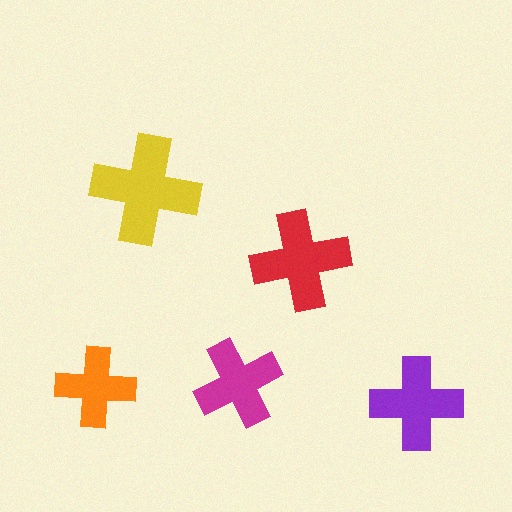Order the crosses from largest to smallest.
the yellow one, the red one, the purple one, the magenta one, the orange one.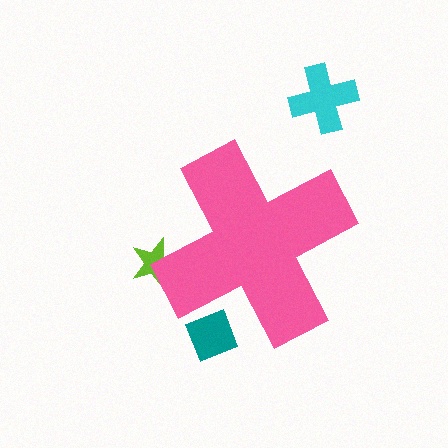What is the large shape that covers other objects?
A pink cross.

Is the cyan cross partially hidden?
No, the cyan cross is fully visible.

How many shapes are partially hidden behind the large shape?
2 shapes are partially hidden.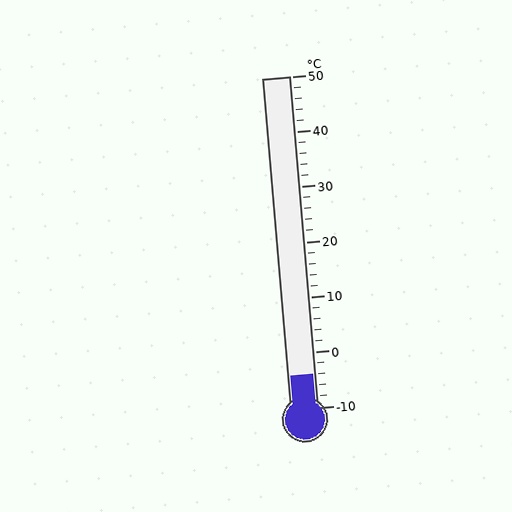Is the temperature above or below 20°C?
The temperature is below 20°C.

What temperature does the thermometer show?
The thermometer shows approximately -4°C.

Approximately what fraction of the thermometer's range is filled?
The thermometer is filled to approximately 10% of its range.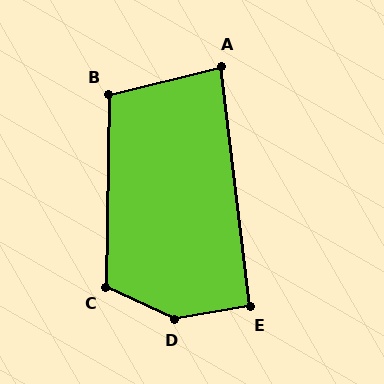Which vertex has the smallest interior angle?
A, at approximately 83 degrees.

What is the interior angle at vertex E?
Approximately 93 degrees (approximately right).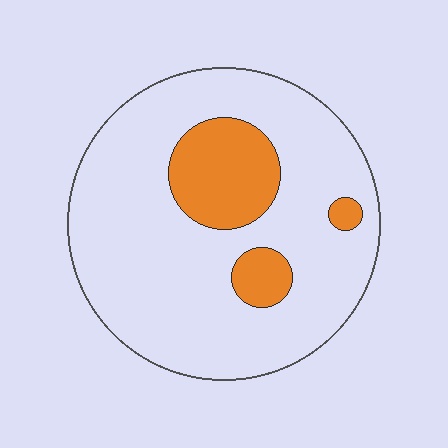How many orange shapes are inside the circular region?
3.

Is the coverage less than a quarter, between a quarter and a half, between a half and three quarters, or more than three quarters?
Less than a quarter.